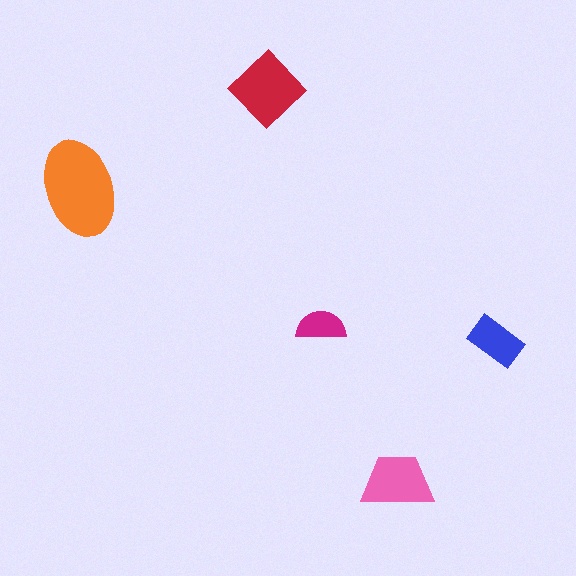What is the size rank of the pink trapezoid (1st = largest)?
3rd.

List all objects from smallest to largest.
The magenta semicircle, the blue rectangle, the pink trapezoid, the red diamond, the orange ellipse.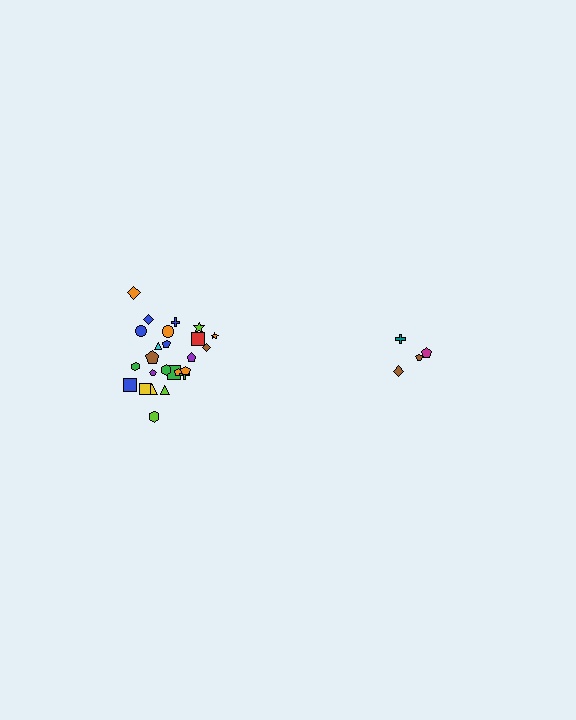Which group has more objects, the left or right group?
The left group.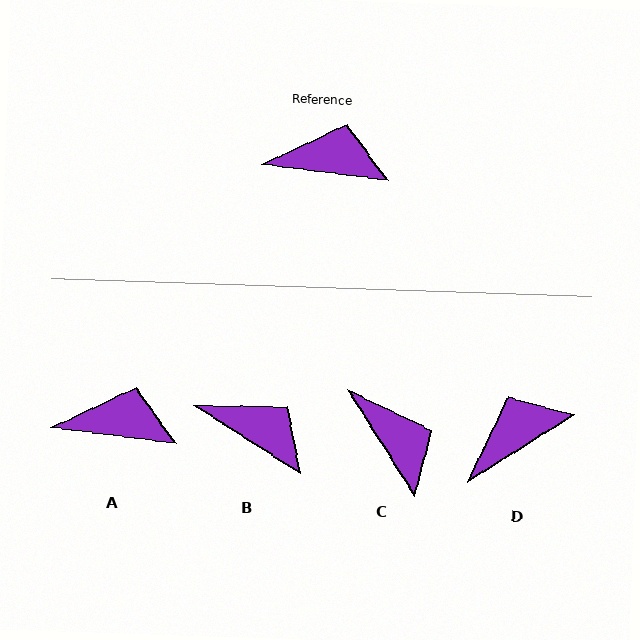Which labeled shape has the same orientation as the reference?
A.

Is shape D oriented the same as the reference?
No, it is off by about 39 degrees.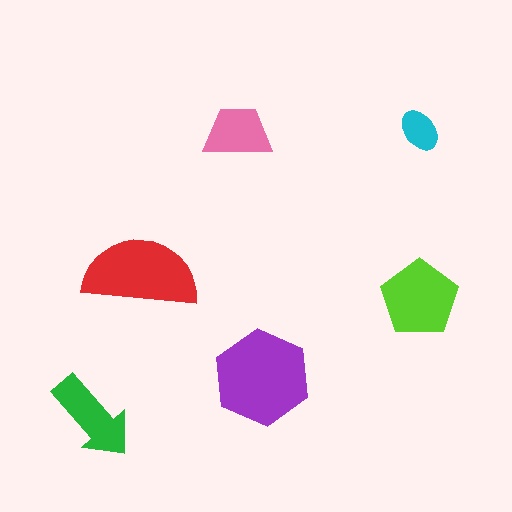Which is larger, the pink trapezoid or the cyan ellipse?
The pink trapezoid.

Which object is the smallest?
The cyan ellipse.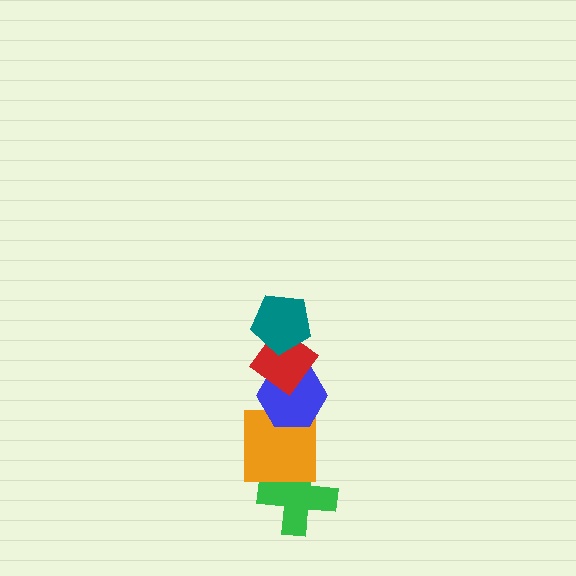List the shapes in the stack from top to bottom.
From top to bottom: the teal pentagon, the red diamond, the blue hexagon, the orange square, the green cross.